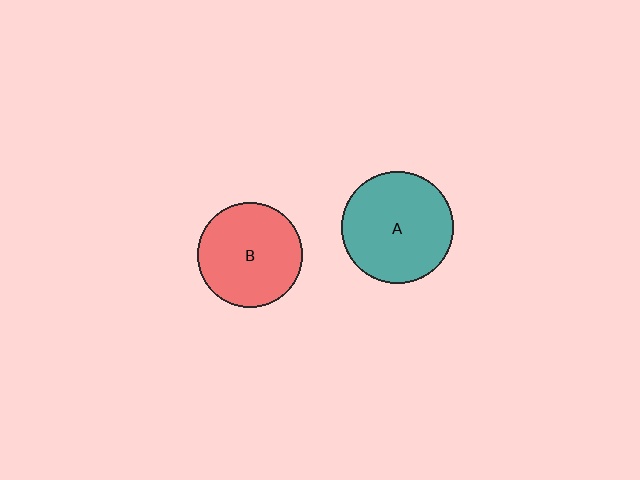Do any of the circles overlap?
No, none of the circles overlap.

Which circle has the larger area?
Circle A (teal).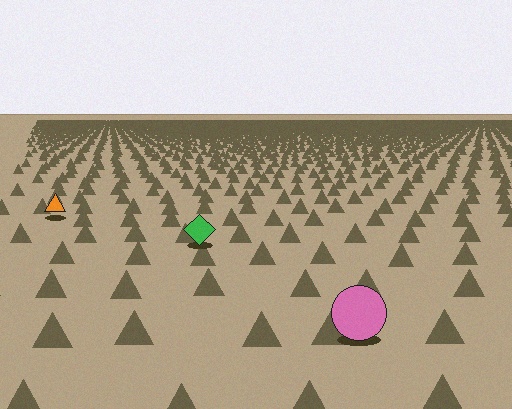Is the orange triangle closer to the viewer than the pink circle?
No. The pink circle is closer — you can tell from the texture gradient: the ground texture is coarser near it.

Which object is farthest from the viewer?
The orange triangle is farthest from the viewer. It appears smaller and the ground texture around it is denser.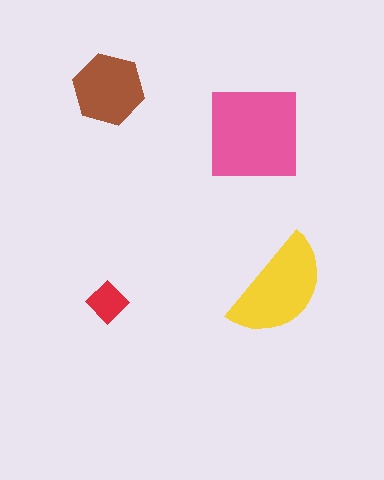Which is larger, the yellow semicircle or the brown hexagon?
The yellow semicircle.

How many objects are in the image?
There are 4 objects in the image.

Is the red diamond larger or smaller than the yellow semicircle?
Smaller.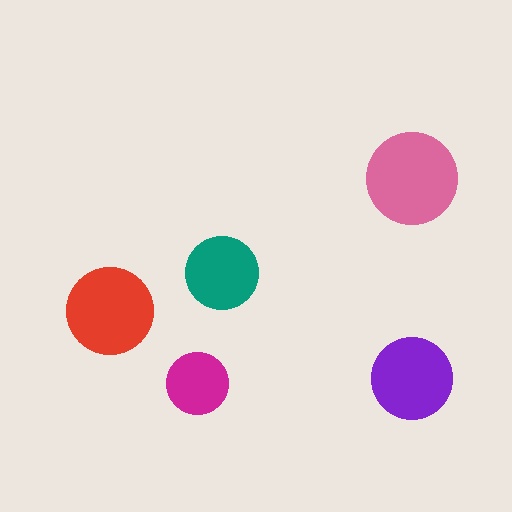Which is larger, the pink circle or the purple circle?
The pink one.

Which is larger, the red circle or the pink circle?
The pink one.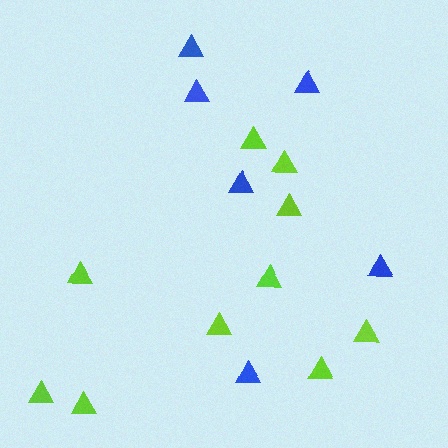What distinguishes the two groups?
There are 2 groups: one group of lime triangles (10) and one group of blue triangles (6).